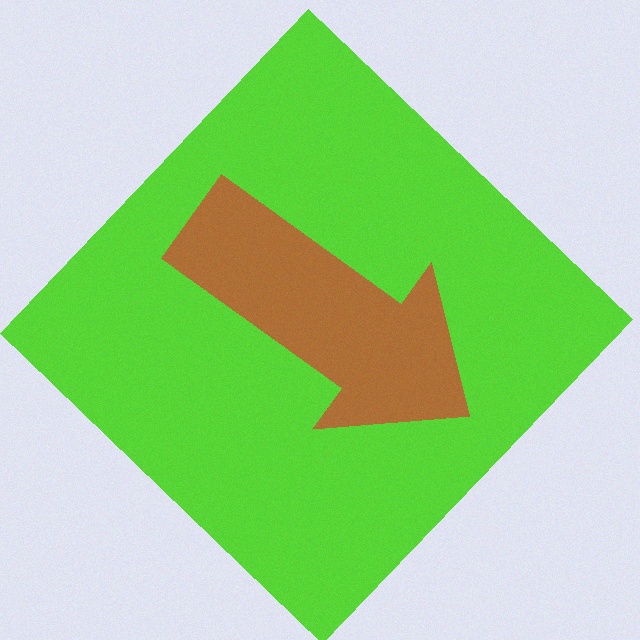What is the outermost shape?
The lime diamond.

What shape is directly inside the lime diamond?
The brown arrow.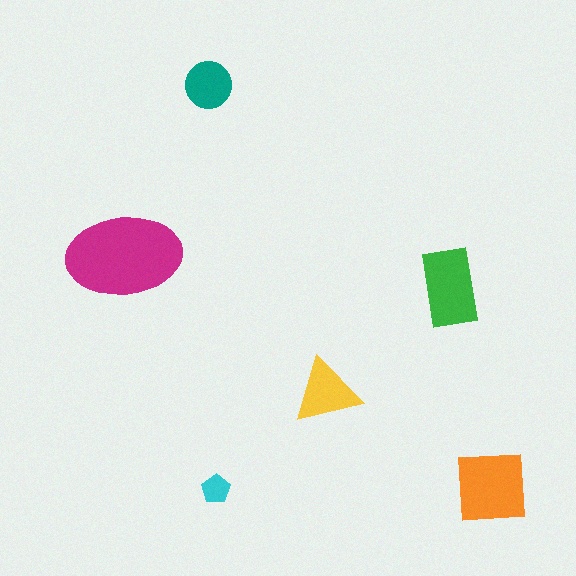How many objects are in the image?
There are 6 objects in the image.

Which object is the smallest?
The cyan pentagon.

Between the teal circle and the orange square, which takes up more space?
The orange square.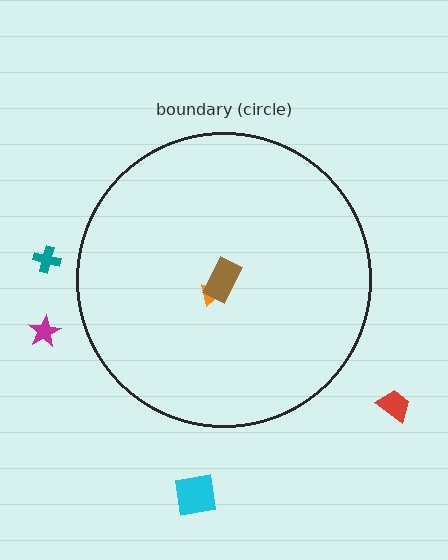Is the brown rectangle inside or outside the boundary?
Inside.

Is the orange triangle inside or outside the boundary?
Inside.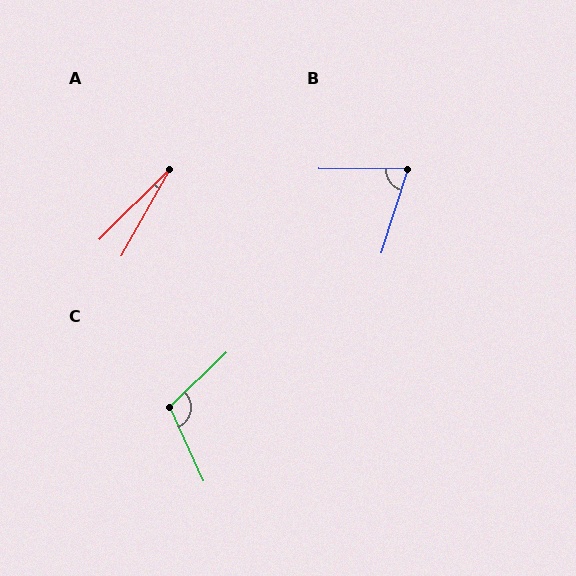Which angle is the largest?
C, at approximately 110 degrees.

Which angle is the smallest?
A, at approximately 16 degrees.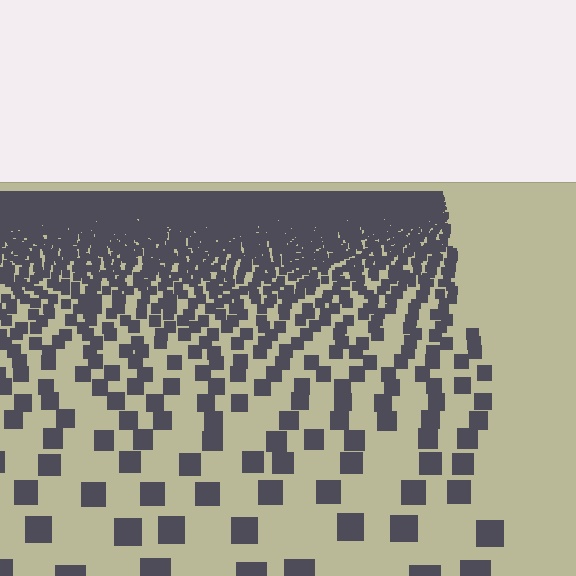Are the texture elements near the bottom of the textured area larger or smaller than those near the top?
Larger. Near the bottom, elements are closer to the viewer and appear at a bigger on-screen size.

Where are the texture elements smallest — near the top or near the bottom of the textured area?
Near the top.